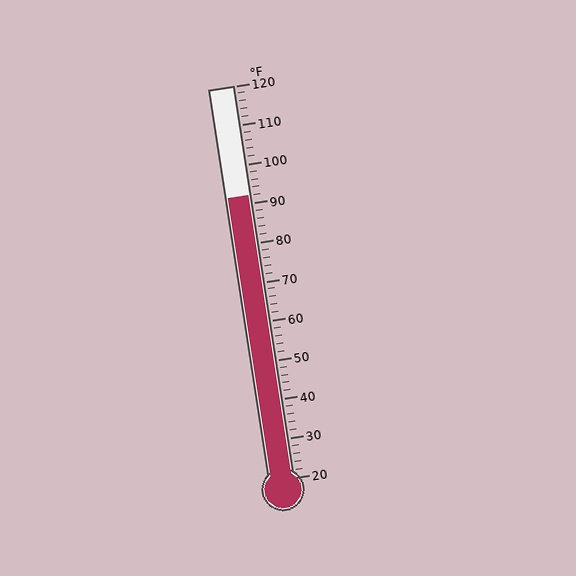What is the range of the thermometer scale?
The thermometer scale ranges from 20°F to 120°F.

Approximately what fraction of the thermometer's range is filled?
The thermometer is filled to approximately 70% of its range.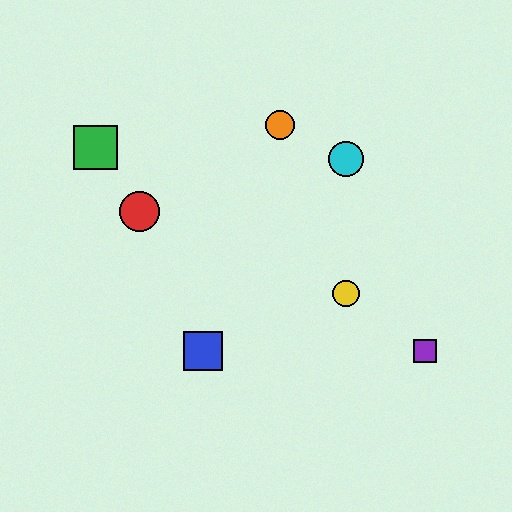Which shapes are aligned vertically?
The yellow circle, the cyan circle are aligned vertically.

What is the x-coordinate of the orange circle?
The orange circle is at x≈280.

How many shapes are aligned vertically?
2 shapes (the yellow circle, the cyan circle) are aligned vertically.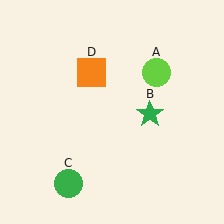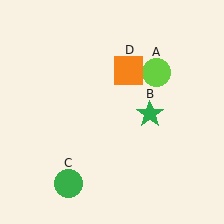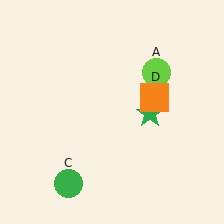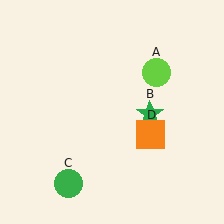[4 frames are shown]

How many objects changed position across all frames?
1 object changed position: orange square (object D).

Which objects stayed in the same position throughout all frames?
Lime circle (object A) and green star (object B) and green circle (object C) remained stationary.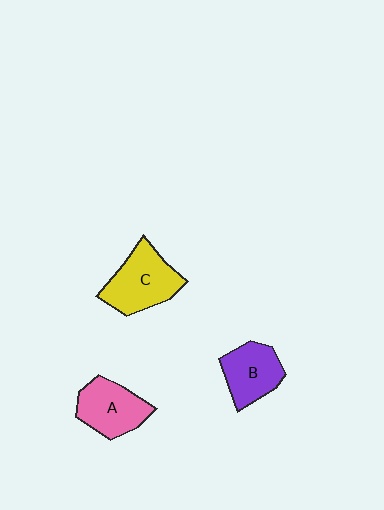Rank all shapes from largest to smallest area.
From largest to smallest: C (yellow), A (pink), B (purple).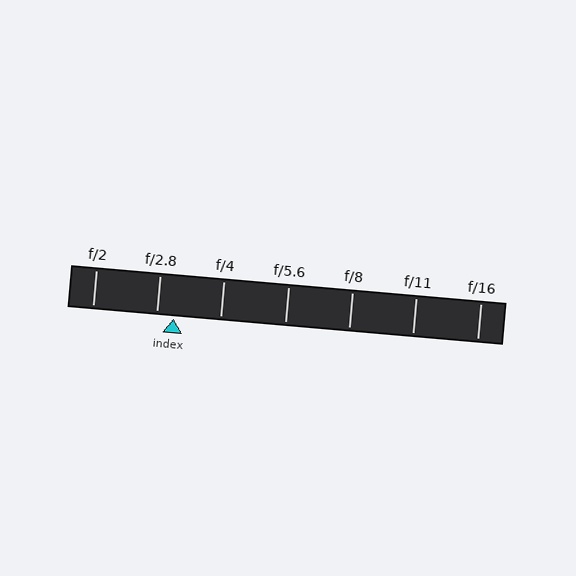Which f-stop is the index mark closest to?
The index mark is closest to f/2.8.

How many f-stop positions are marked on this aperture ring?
There are 7 f-stop positions marked.